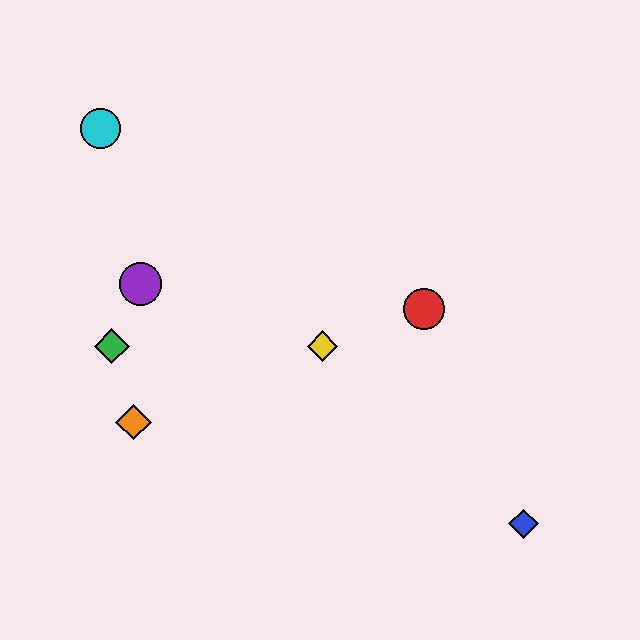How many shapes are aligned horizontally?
2 shapes (the green diamond, the yellow diamond) are aligned horizontally.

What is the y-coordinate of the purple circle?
The purple circle is at y≈284.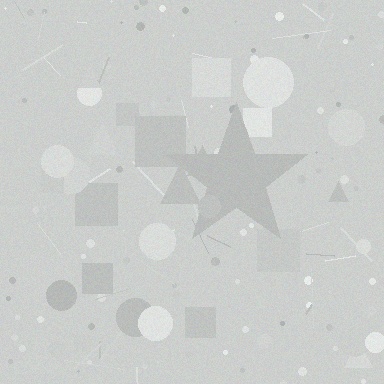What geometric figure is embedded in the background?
A star is embedded in the background.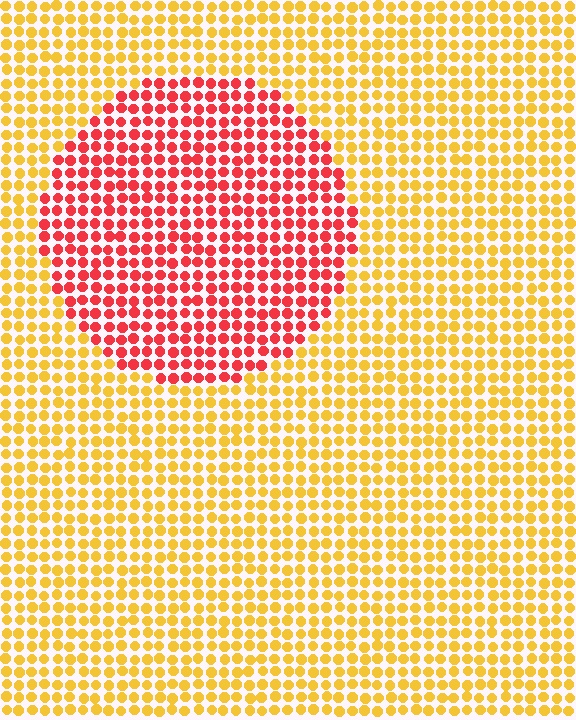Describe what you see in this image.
The image is filled with small yellow elements in a uniform arrangement. A circle-shaped region is visible where the elements are tinted to a slightly different hue, forming a subtle color boundary.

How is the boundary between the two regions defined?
The boundary is defined purely by a slight shift in hue (about 50 degrees). Spacing, size, and orientation are identical on both sides.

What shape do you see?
I see a circle.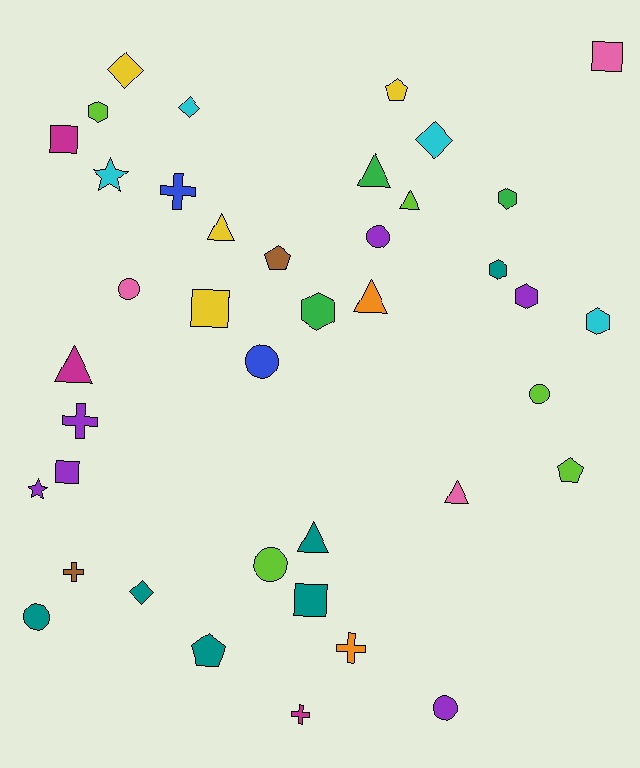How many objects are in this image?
There are 40 objects.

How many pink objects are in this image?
There are 3 pink objects.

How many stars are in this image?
There are 2 stars.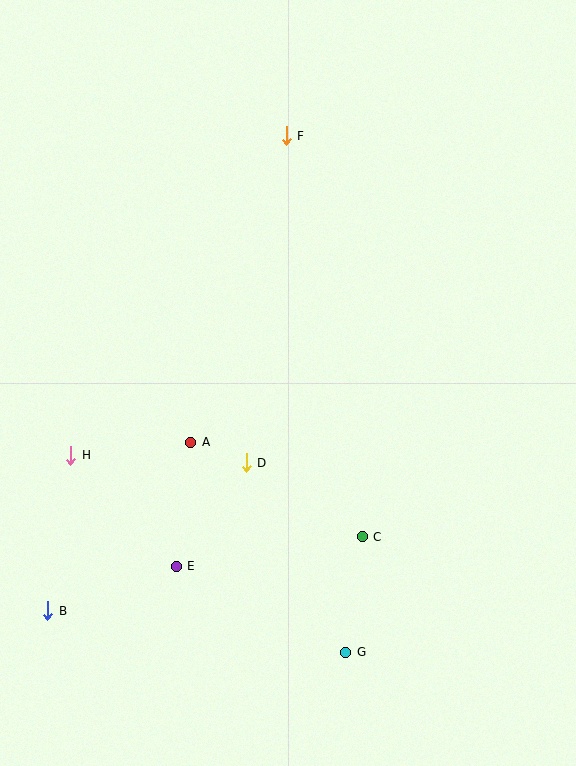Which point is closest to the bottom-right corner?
Point G is closest to the bottom-right corner.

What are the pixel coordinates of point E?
Point E is at (176, 566).